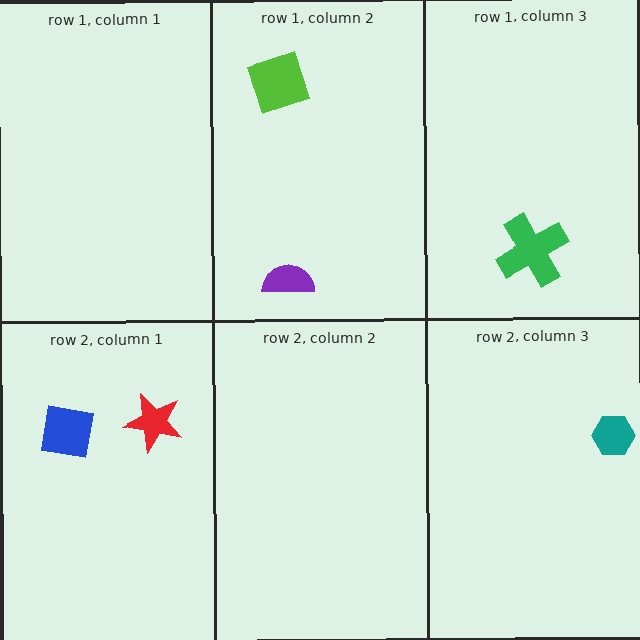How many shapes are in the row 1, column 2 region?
2.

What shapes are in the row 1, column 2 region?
The lime square, the purple semicircle.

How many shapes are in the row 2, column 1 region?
2.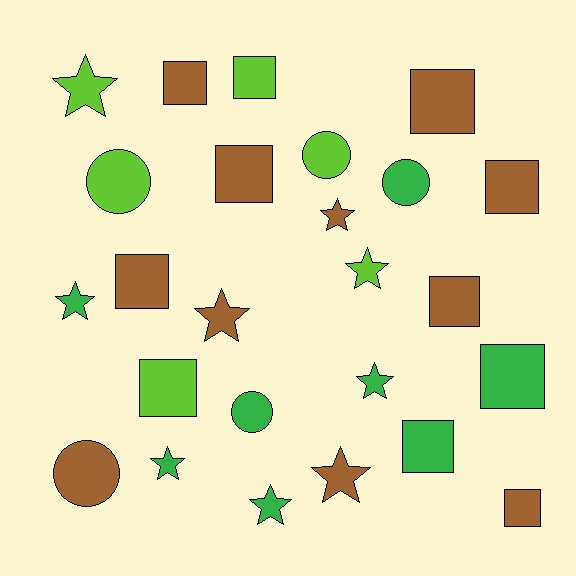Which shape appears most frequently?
Square, with 11 objects.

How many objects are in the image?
There are 25 objects.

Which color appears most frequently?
Brown, with 11 objects.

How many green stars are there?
There are 4 green stars.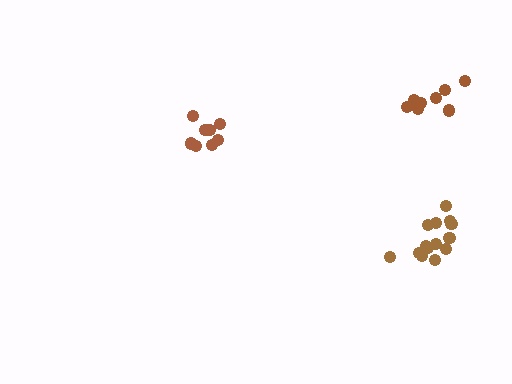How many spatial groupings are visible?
There are 3 spatial groupings.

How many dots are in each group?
Group 1: 8 dots, Group 2: 8 dots, Group 3: 14 dots (30 total).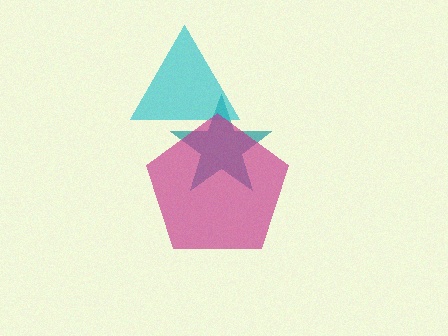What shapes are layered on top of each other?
The layered shapes are: a teal star, a cyan triangle, a magenta pentagon.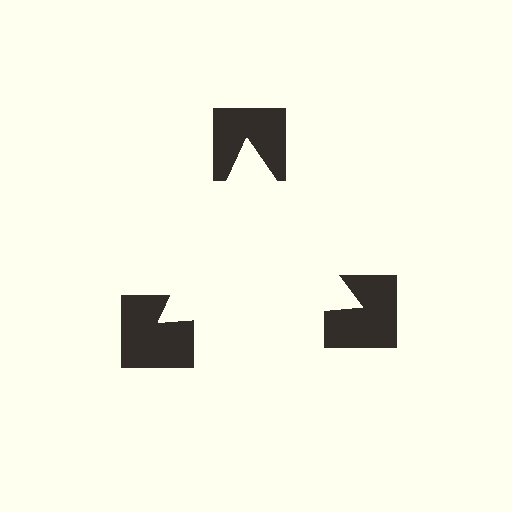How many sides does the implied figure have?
3 sides.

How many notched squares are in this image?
There are 3 — one at each vertex of the illusory triangle.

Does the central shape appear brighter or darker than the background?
It typically appears slightly brighter than the background, even though no actual brightness change is drawn.